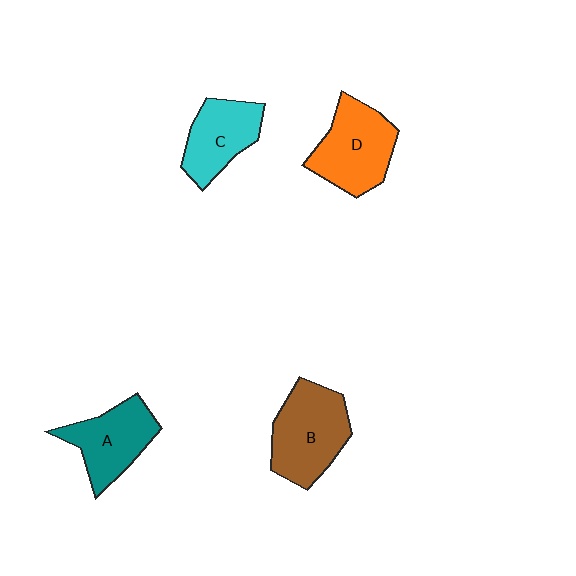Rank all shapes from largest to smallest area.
From largest to smallest: B (brown), D (orange), A (teal), C (cyan).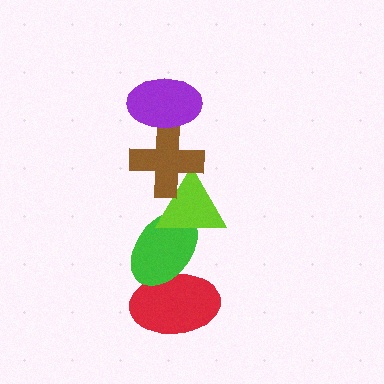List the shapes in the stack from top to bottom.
From top to bottom: the purple ellipse, the brown cross, the lime triangle, the green ellipse, the red ellipse.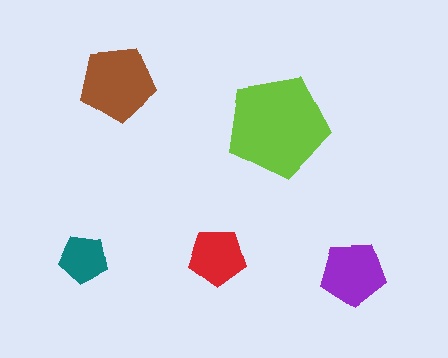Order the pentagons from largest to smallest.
the lime one, the brown one, the purple one, the red one, the teal one.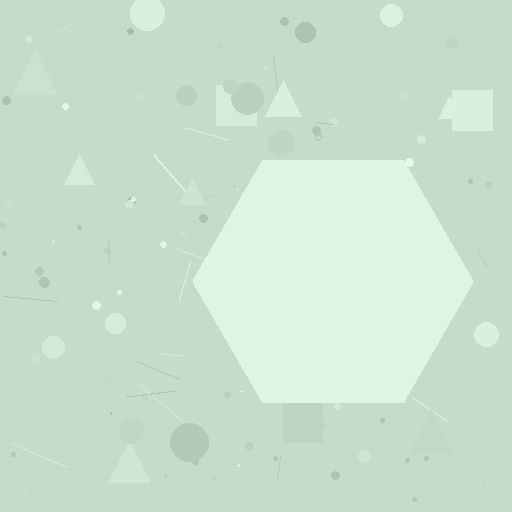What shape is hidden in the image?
A hexagon is hidden in the image.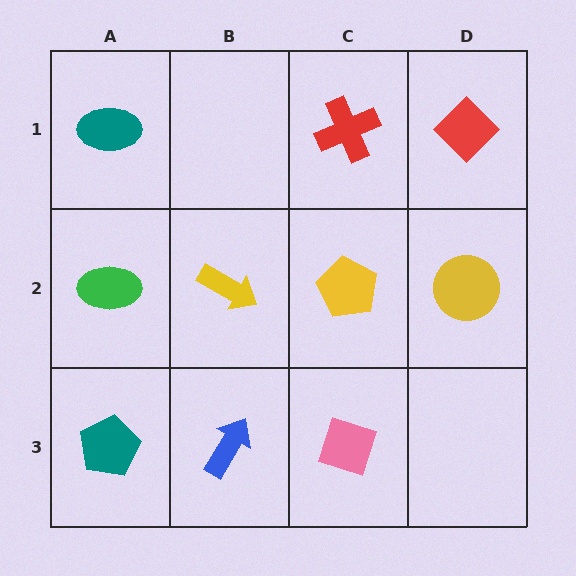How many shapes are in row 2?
4 shapes.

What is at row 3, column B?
A blue arrow.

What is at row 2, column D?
A yellow circle.